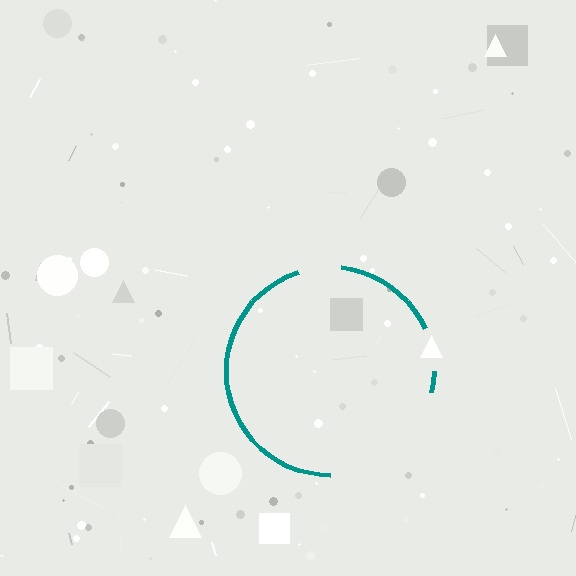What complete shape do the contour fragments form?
The contour fragments form a circle.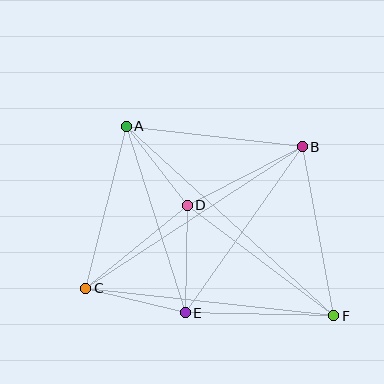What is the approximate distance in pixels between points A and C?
The distance between A and C is approximately 167 pixels.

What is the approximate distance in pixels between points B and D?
The distance between B and D is approximately 129 pixels.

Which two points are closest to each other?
Points A and D are closest to each other.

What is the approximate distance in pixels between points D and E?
The distance between D and E is approximately 107 pixels.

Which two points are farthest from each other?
Points A and F are farthest from each other.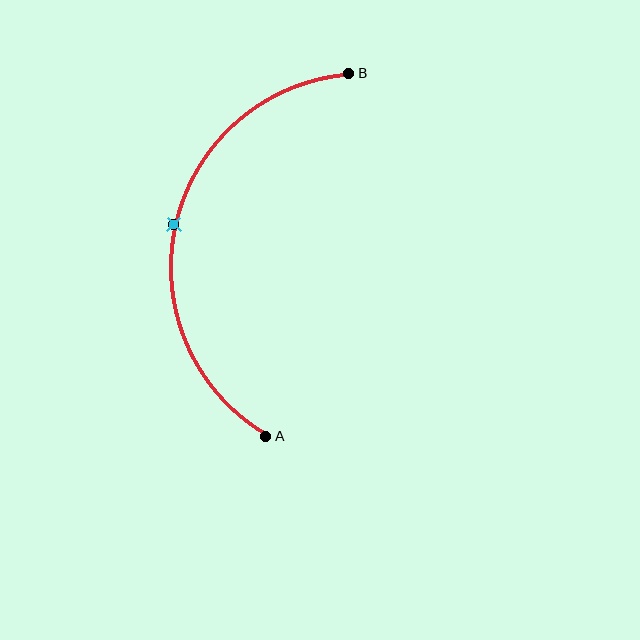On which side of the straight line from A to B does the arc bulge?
The arc bulges to the left of the straight line connecting A and B.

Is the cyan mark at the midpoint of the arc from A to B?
Yes. The cyan mark lies on the arc at equal arc-length from both A and B — it is the arc midpoint.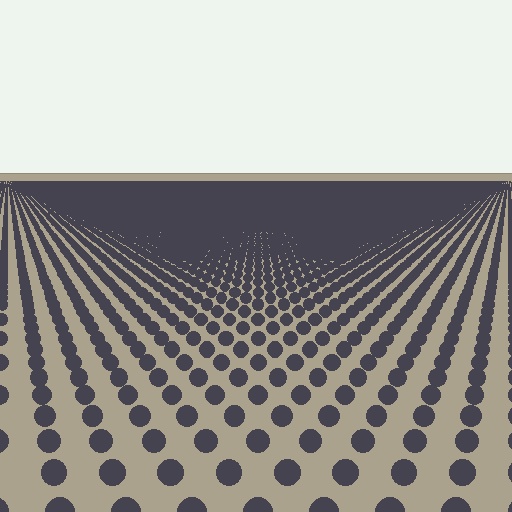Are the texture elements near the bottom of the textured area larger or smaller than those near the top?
Larger. Near the bottom, elements are closer to the viewer and appear at a bigger on-screen size.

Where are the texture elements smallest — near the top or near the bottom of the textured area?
Near the top.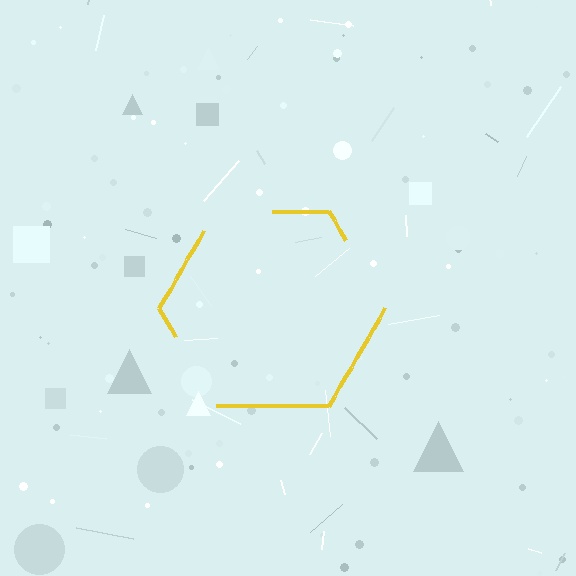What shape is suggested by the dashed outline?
The dashed outline suggests a hexagon.